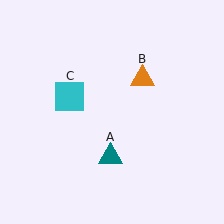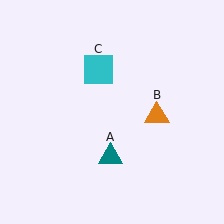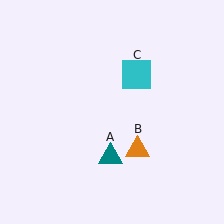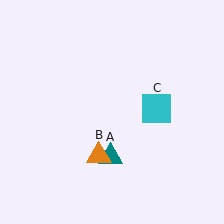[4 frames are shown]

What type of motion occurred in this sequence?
The orange triangle (object B), cyan square (object C) rotated clockwise around the center of the scene.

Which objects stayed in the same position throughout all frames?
Teal triangle (object A) remained stationary.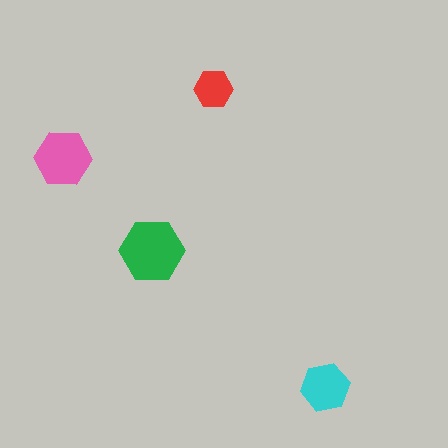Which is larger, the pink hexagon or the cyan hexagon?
The pink one.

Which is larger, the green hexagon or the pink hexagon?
The green one.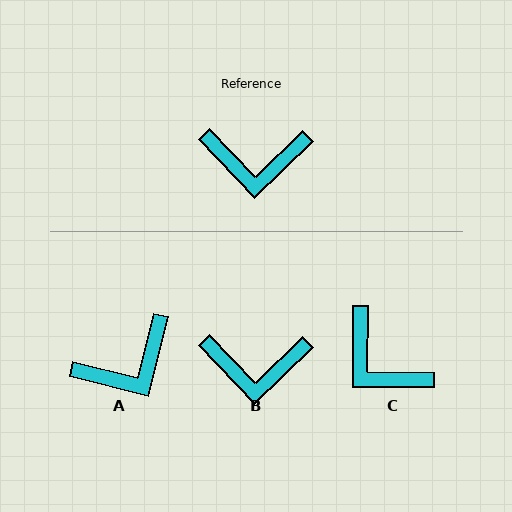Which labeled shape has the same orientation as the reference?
B.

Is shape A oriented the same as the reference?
No, it is off by about 32 degrees.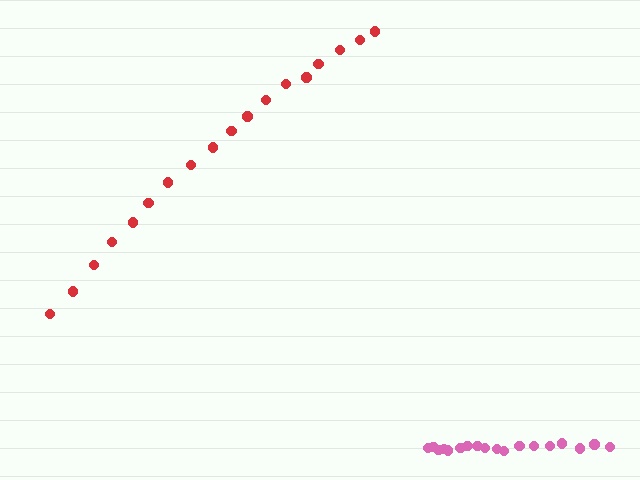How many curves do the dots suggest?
There are 2 distinct paths.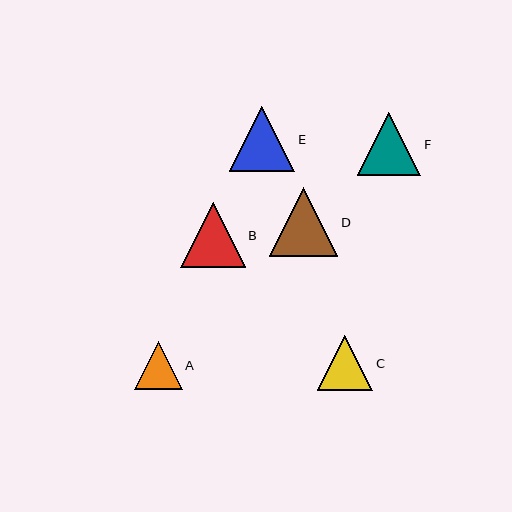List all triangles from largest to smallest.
From largest to smallest: D, E, B, F, C, A.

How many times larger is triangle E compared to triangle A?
Triangle E is approximately 1.4 times the size of triangle A.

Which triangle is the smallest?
Triangle A is the smallest with a size of approximately 48 pixels.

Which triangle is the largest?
Triangle D is the largest with a size of approximately 69 pixels.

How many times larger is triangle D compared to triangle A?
Triangle D is approximately 1.4 times the size of triangle A.